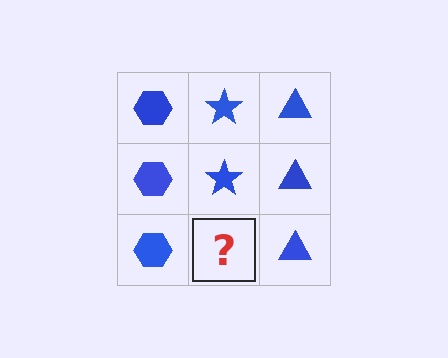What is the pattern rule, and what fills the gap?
The rule is that each column has a consistent shape. The gap should be filled with a blue star.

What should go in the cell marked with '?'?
The missing cell should contain a blue star.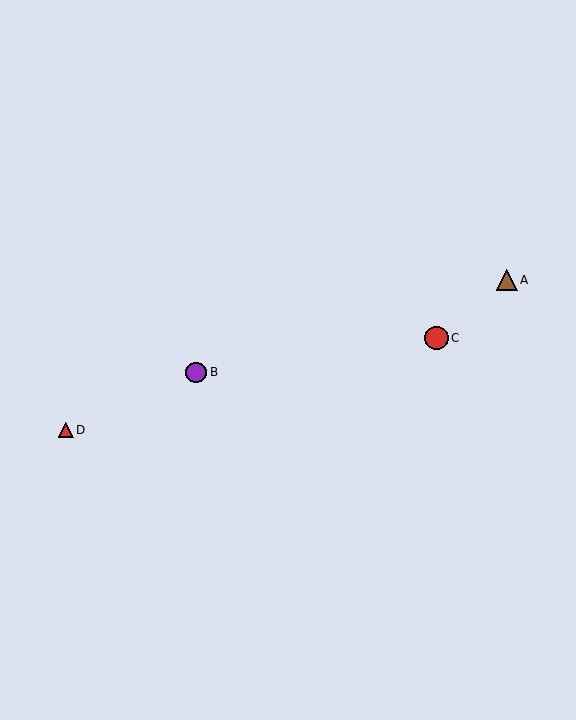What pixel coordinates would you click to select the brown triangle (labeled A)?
Click at (507, 280) to select the brown triangle A.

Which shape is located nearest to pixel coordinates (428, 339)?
The red circle (labeled C) at (437, 338) is nearest to that location.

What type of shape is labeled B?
Shape B is a purple circle.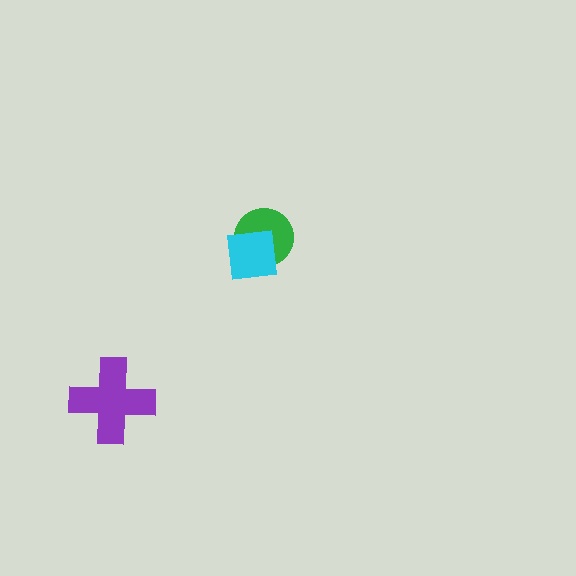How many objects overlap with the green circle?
1 object overlaps with the green circle.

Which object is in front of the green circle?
The cyan square is in front of the green circle.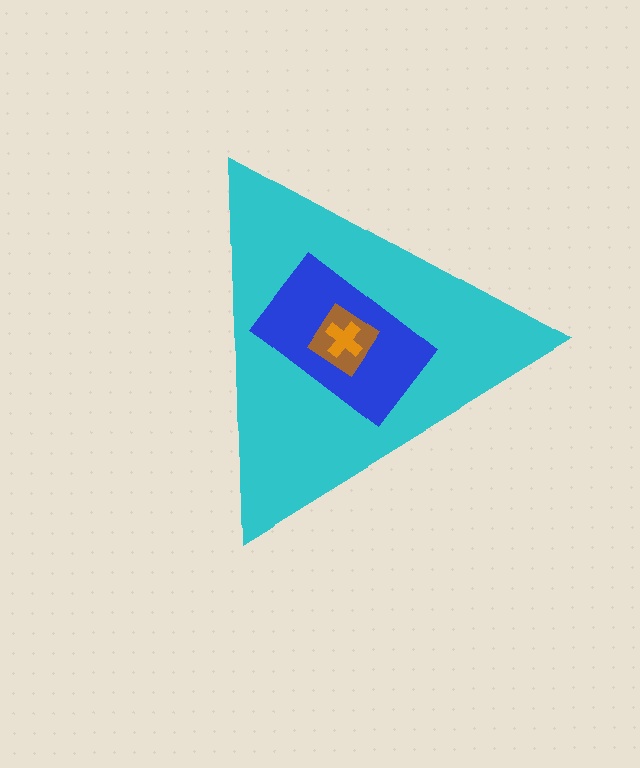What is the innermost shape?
The orange cross.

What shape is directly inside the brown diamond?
The orange cross.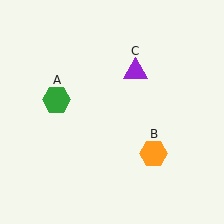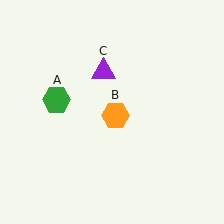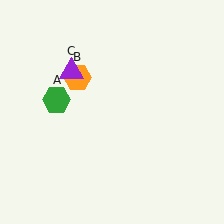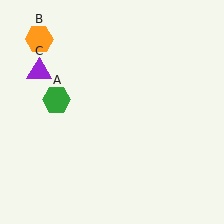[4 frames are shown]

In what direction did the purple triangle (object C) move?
The purple triangle (object C) moved left.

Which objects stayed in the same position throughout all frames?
Green hexagon (object A) remained stationary.